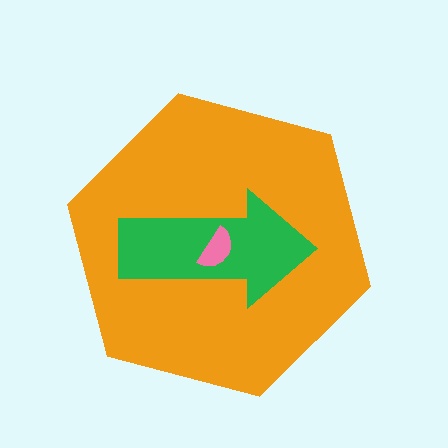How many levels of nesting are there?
3.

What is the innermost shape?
The pink semicircle.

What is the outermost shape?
The orange hexagon.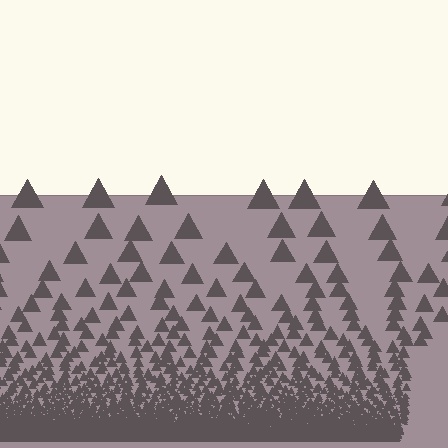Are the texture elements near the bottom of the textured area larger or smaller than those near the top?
Smaller. The gradient is inverted — elements near the bottom are smaller and denser.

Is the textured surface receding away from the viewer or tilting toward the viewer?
The surface appears to tilt toward the viewer. Texture elements get larger and sparser toward the top.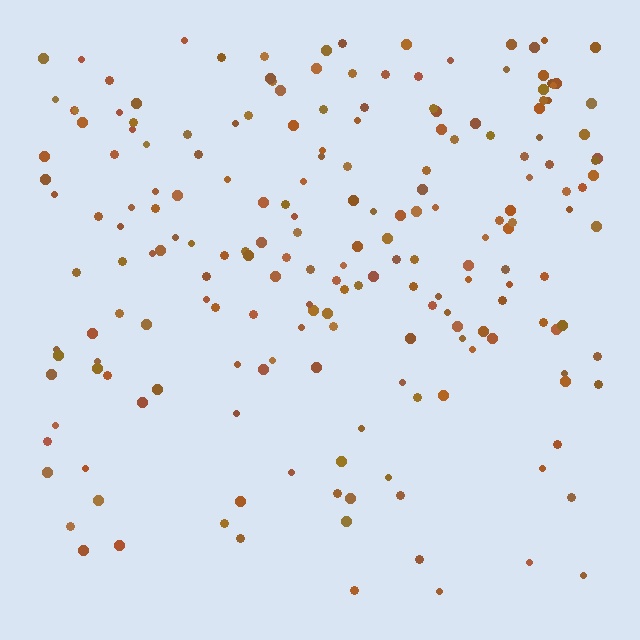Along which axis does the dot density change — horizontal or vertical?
Vertical.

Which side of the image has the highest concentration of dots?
The top.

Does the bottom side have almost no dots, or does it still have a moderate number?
Still a moderate number, just noticeably fewer than the top.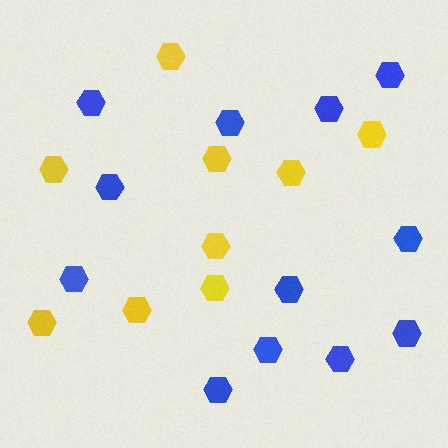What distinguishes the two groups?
There are 2 groups: one group of blue hexagons (12) and one group of yellow hexagons (9).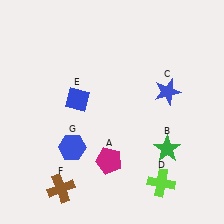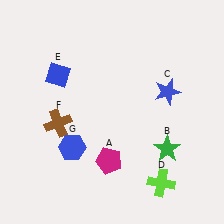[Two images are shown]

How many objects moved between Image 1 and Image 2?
2 objects moved between the two images.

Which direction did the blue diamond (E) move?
The blue diamond (E) moved up.